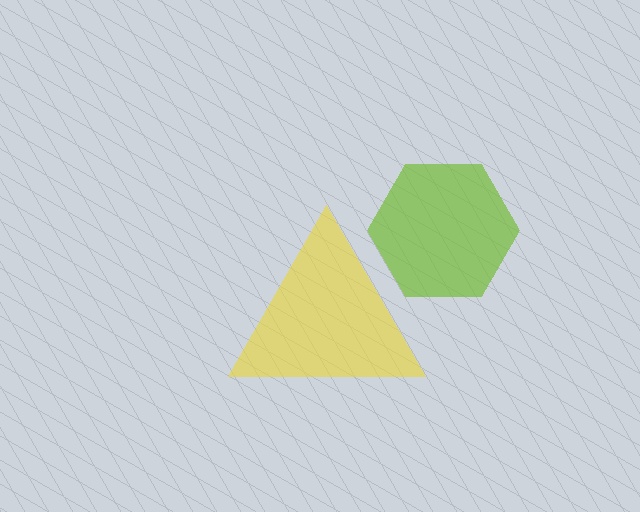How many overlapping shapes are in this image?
There are 2 overlapping shapes in the image.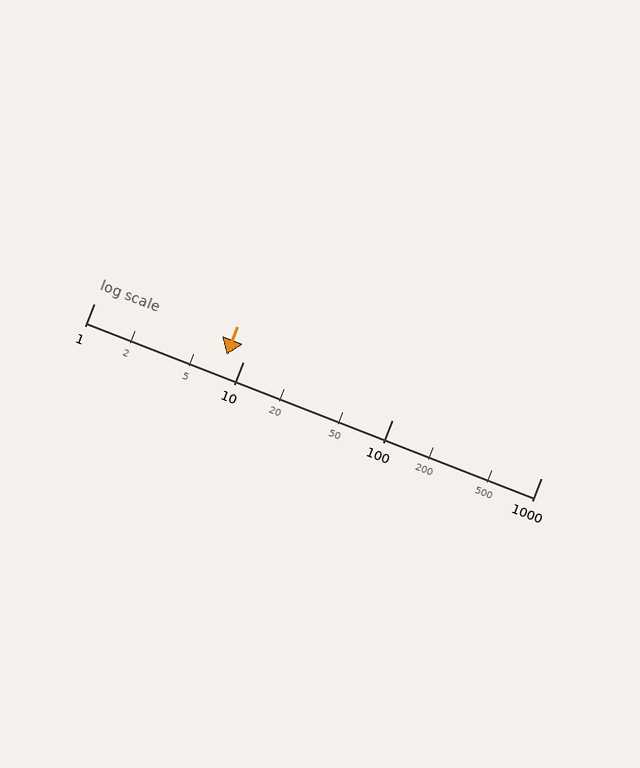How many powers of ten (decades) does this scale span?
The scale spans 3 decades, from 1 to 1000.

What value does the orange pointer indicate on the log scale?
The pointer indicates approximately 7.8.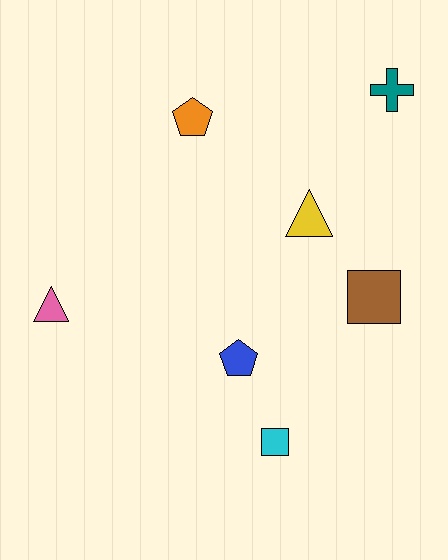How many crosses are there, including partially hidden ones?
There is 1 cross.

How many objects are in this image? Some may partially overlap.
There are 7 objects.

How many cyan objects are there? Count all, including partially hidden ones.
There is 1 cyan object.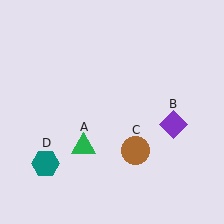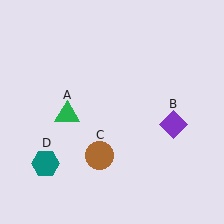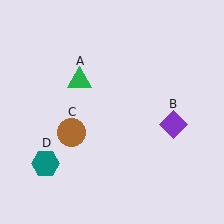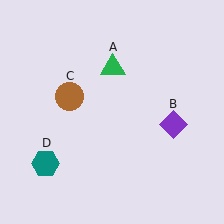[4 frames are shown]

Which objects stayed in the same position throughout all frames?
Purple diamond (object B) and teal hexagon (object D) remained stationary.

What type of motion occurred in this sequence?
The green triangle (object A), brown circle (object C) rotated clockwise around the center of the scene.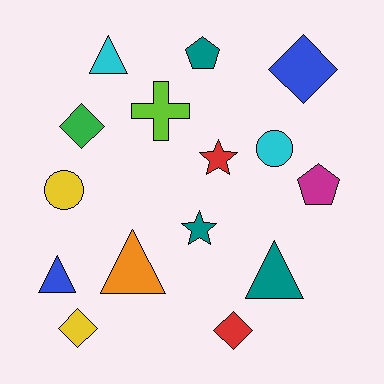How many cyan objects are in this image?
There are 2 cyan objects.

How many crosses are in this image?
There is 1 cross.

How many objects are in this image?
There are 15 objects.